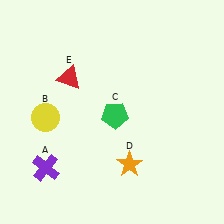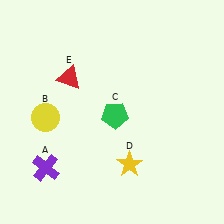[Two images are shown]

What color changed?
The star (D) changed from orange in Image 1 to yellow in Image 2.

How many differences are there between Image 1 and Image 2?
There is 1 difference between the two images.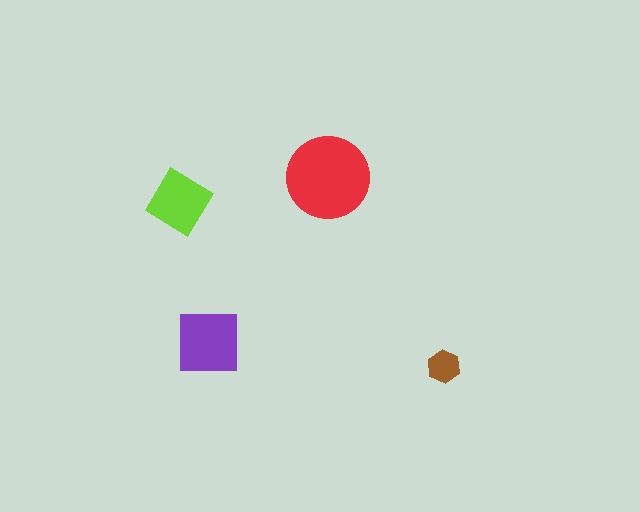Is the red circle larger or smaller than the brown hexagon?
Larger.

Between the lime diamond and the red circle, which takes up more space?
The red circle.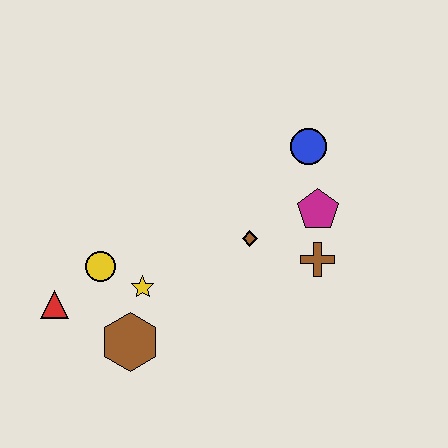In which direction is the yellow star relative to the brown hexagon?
The yellow star is above the brown hexagon.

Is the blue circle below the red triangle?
No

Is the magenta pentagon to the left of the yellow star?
No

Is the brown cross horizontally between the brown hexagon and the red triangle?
No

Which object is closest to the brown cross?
The magenta pentagon is closest to the brown cross.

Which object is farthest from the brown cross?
The red triangle is farthest from the brown cross.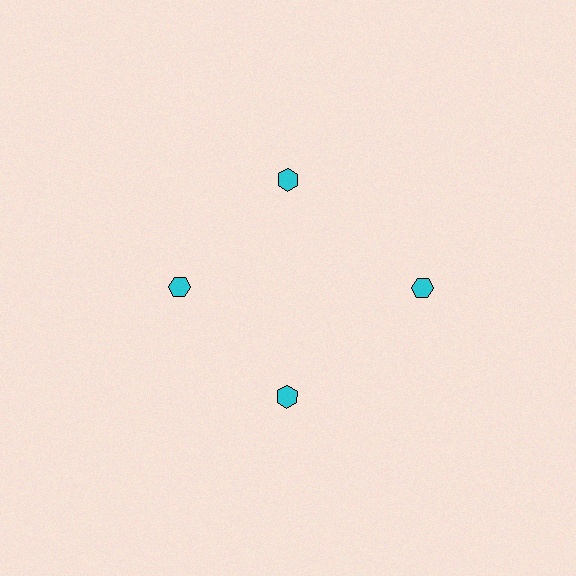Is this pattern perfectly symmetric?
No. The 4 cyan hexagons are arranged in a ring, but one element near the 3 o'clock position is pushed outward from the center, breaking the 4-fold rotational symmetry.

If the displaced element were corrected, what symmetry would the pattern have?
It would have 4-fold rotational symmetry — the pattern would map onto itself every 90 degrees.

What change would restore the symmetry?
The symmetry would be restored by moving it inward, back onto the ring so that all 4 hexagons sit at equal angles and equal distance from the center.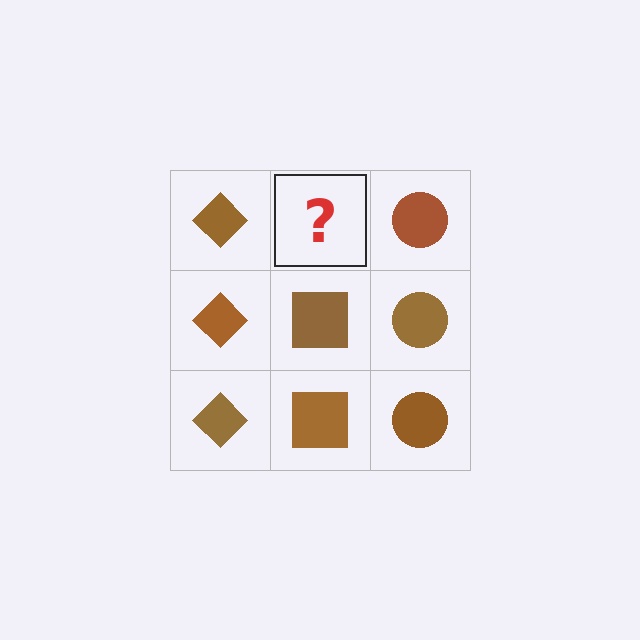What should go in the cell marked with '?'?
The missing cell should contain a brown square.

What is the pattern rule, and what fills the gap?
The rule is that each column has a consistent shape. The gap should be filled with a brown square.